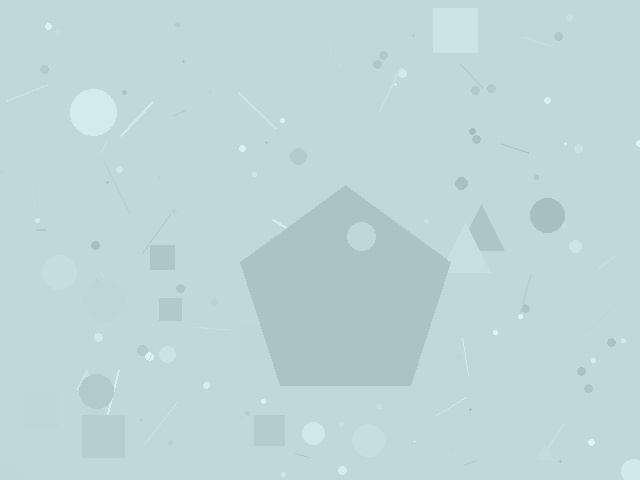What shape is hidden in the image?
A pentagon is hidden in the image.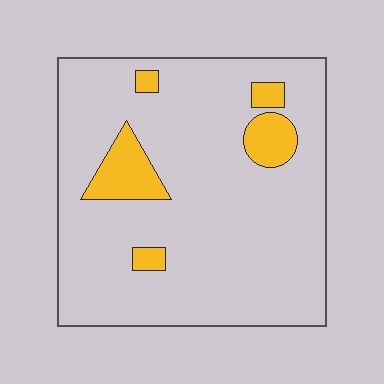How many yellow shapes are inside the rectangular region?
5.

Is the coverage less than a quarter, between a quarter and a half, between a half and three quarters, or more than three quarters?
Less than a quarter.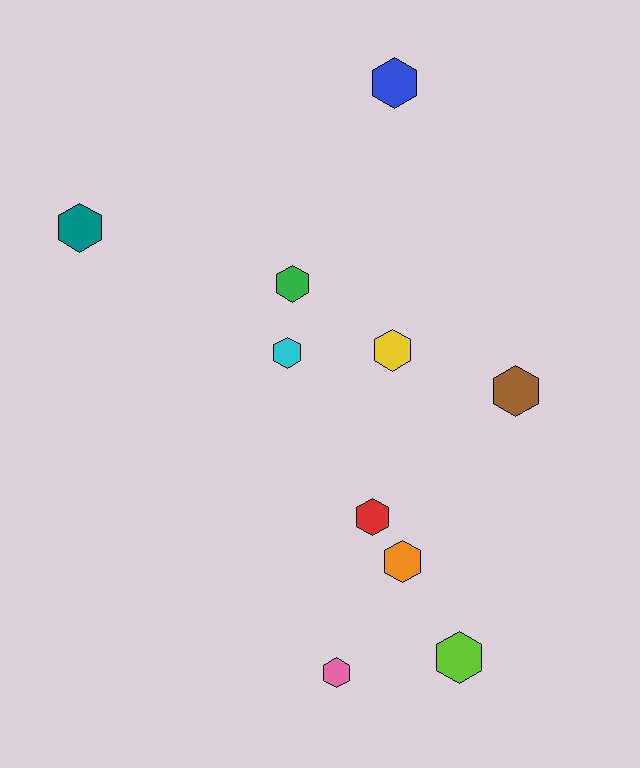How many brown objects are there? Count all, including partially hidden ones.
There is 1 brown object.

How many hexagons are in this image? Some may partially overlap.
There are 10 hexagons.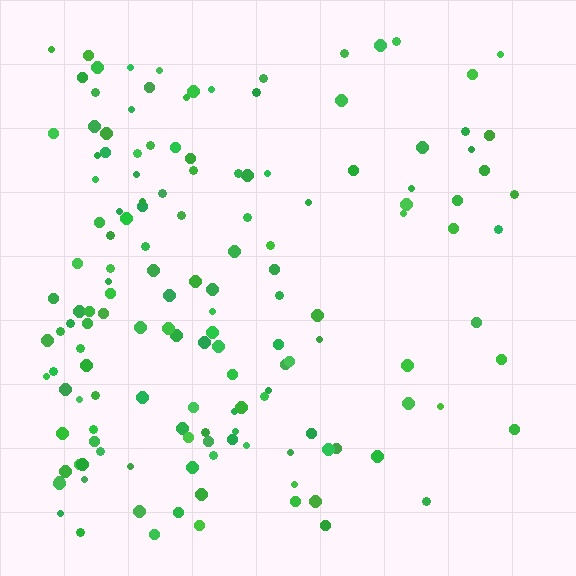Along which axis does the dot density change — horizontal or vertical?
Horizontal.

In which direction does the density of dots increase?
From right to left, with the left side densest.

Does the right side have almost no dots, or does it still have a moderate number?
Still a moderate number, just noticeably fewer than the left.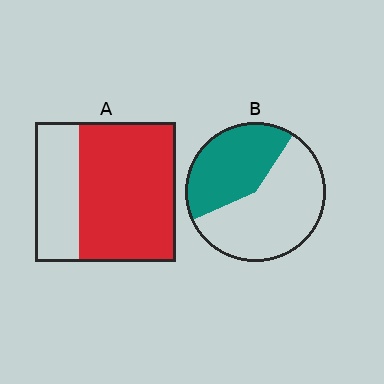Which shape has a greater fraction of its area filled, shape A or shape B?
Shape A.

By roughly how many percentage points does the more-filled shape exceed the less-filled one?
By roughly 30 percentage points (A over B).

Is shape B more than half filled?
No.